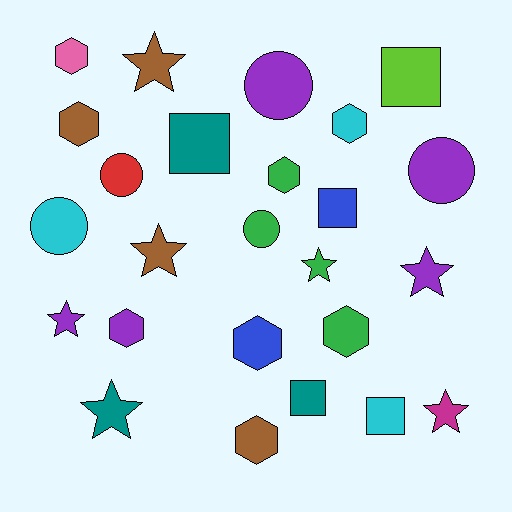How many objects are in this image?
There are 25 objects.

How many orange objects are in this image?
There are no orange objects.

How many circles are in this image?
There are 5 circles.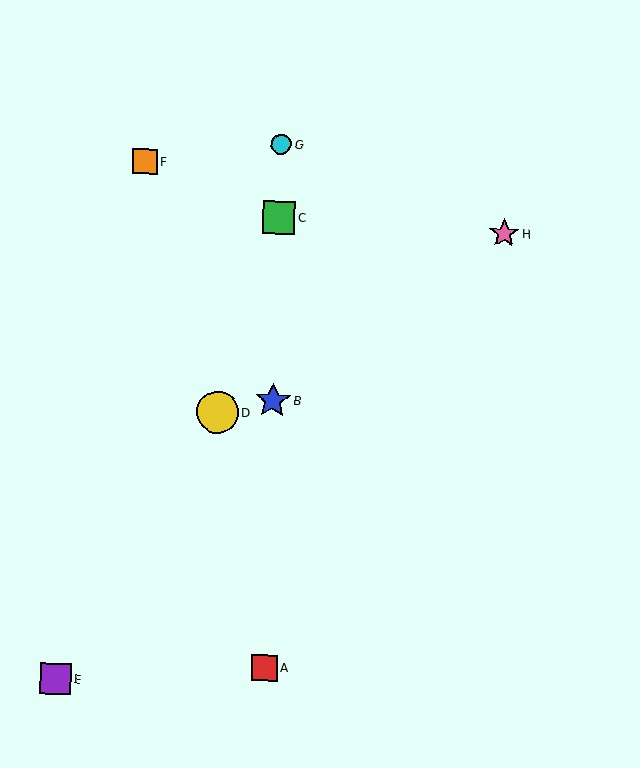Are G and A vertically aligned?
Yes, both are at x≈281.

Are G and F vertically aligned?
No, G is at x≈281 and F is at x≈145.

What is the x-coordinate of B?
Object B is at x≈273.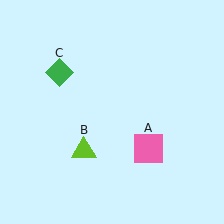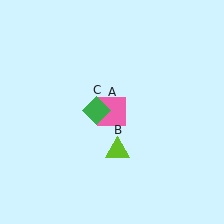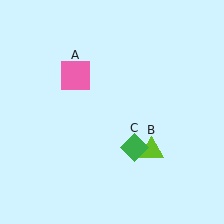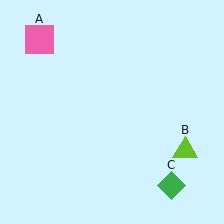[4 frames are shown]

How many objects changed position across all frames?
3 objects changed position: pink square (object A), lime triangle (object B), green diamond (object C).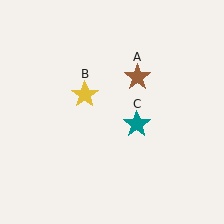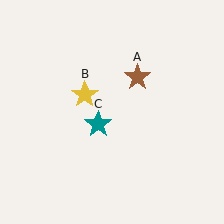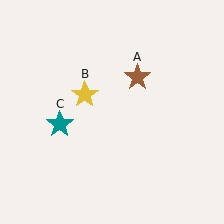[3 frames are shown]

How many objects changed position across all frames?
1 object changed position: teal star (object C).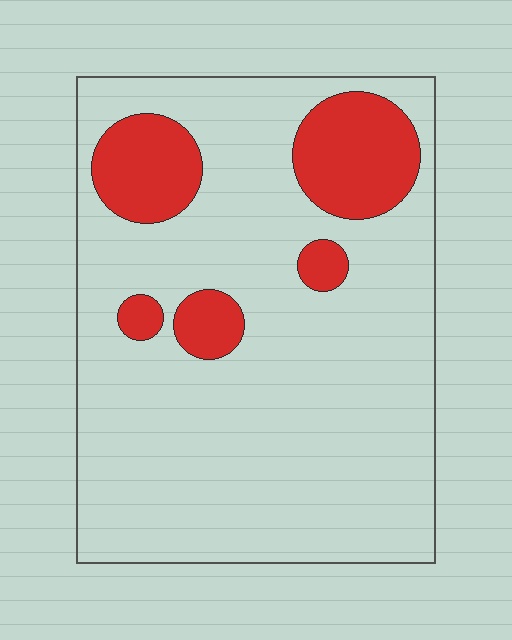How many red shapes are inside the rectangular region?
5.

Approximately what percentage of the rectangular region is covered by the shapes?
Approximately 15%.